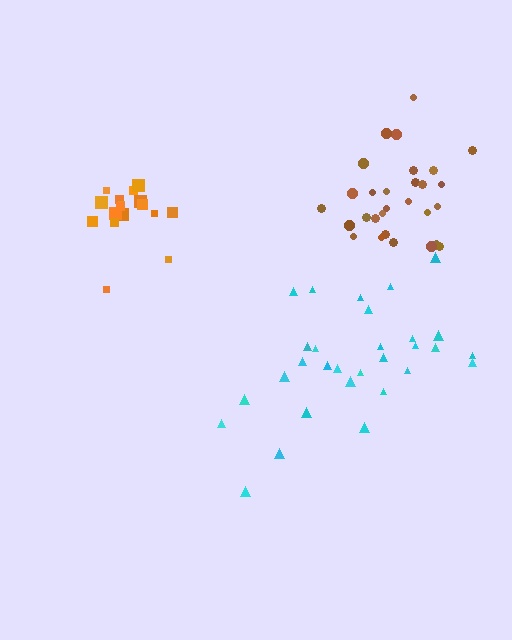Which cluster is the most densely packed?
Orange.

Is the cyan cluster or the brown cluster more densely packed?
Brown.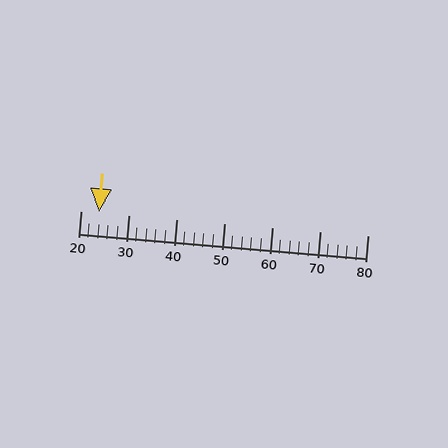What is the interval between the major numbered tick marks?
The major tick marks are spaced 10 units apart.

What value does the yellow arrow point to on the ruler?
The yellow arrow points to approximately 24.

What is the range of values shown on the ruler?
The ruler shows values from 20 to 80.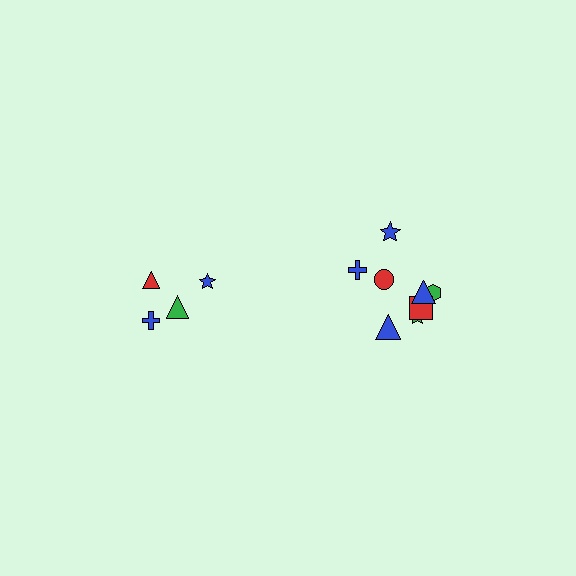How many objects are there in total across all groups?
There are 12 objects.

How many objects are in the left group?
There are 4 objects.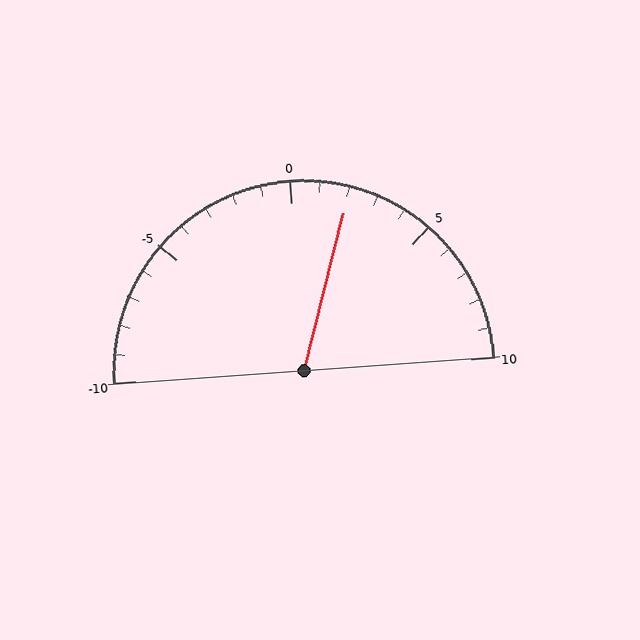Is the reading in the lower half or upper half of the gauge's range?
The reading is in the upper half of the range (-10 to 10).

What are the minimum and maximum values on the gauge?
The gauge ranges from -10 to 10.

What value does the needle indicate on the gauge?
The needle indicates approximately 2.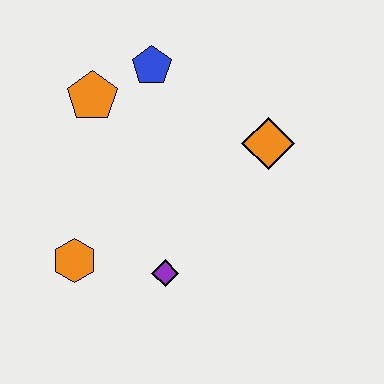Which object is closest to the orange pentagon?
The blue pentagon is closest to the orange pentagon.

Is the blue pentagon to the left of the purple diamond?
Yes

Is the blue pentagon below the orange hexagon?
No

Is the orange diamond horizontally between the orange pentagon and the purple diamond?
No